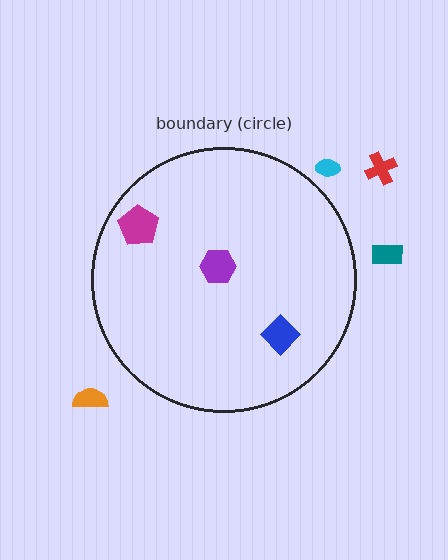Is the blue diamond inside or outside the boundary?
Inside.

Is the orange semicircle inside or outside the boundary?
Outside.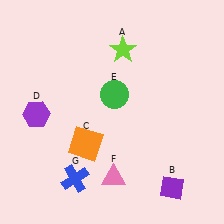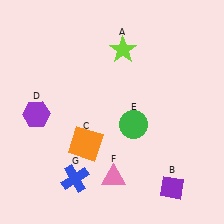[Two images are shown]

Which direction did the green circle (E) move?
The green circle (E) moved down.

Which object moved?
The green circle (E) moved down.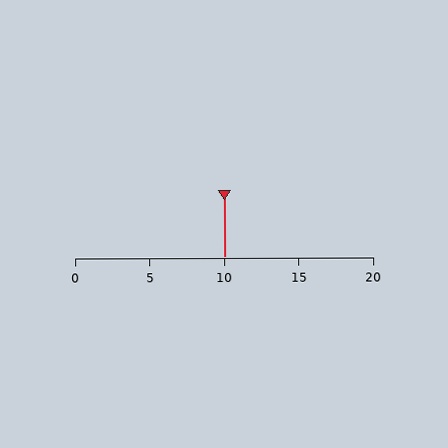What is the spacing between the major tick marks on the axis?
The major ticks are spaced 5 apart.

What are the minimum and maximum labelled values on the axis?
The axis runs from 0 to 20.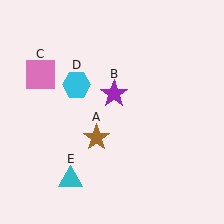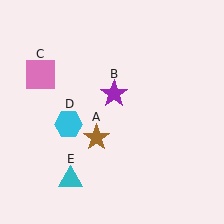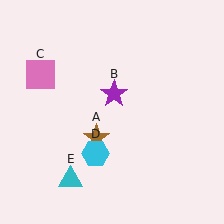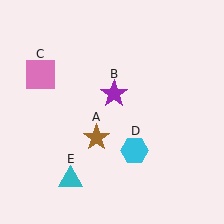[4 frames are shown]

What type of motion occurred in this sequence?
The cyan hexagon (object D) rotated counterclockwise around the center of the scene.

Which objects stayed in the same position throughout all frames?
Brown star (object A) and purple star (object B) and pink square (object C) and cyan triangle (object E) remained stationary.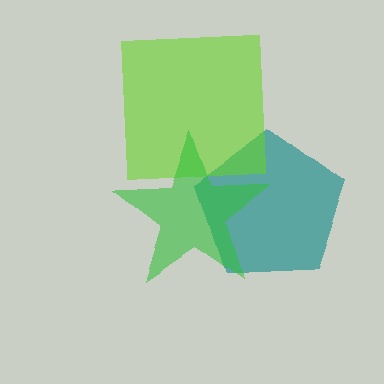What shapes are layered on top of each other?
The layered shapes are: a teal pentagon, a lime square, a green star.